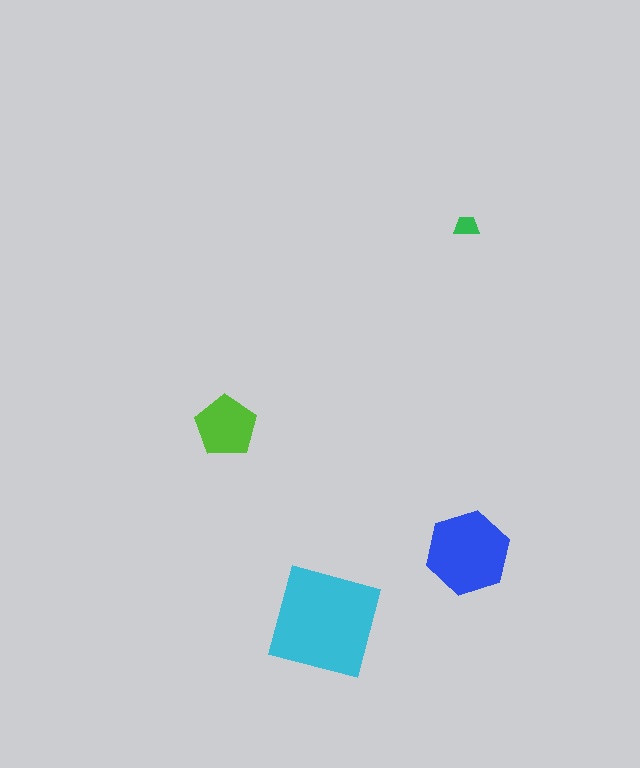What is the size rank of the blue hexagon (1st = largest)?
2nd.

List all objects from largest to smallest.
The cyan square, the blue hexagon, the lime pentagon, the green trapezoid.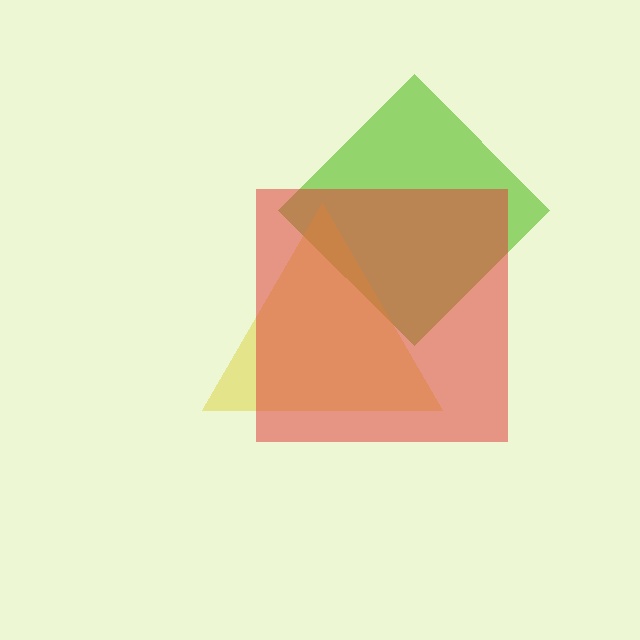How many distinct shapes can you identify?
There are 3 distinct shapes: a lime diamond, a yellow triangle, a red square.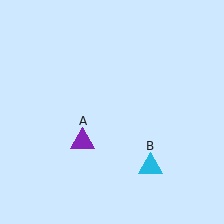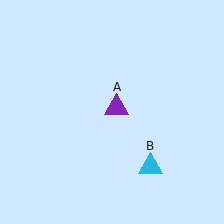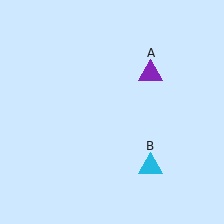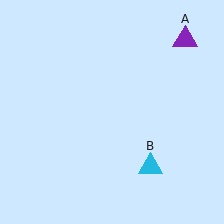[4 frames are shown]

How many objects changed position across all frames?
1 object changed position: purple triangle (object A).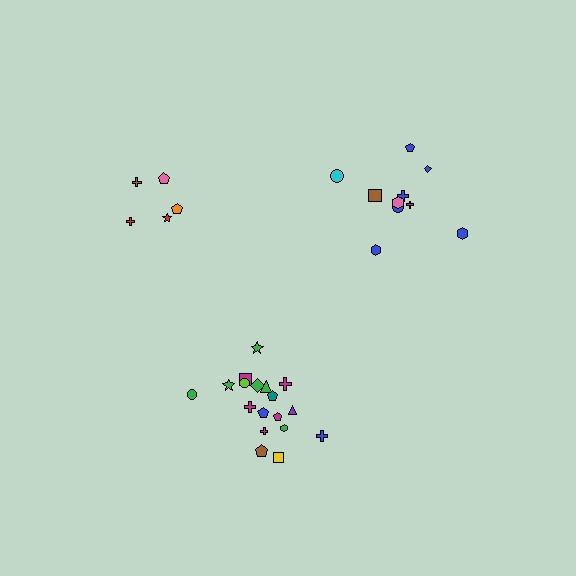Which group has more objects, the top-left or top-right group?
The top-right group.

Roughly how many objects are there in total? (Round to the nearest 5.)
Roughly 35 objects in total.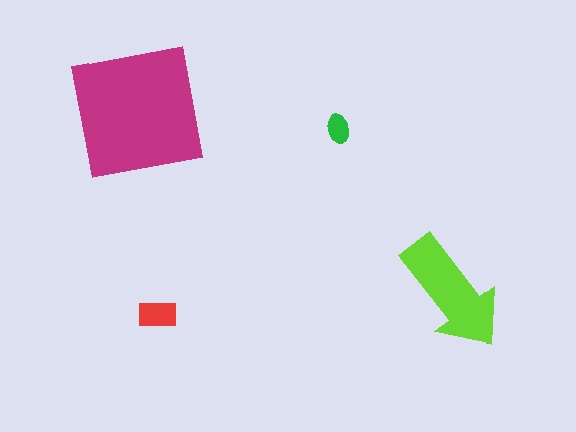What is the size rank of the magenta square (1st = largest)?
1st.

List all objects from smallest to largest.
The green ellipse, the red rectangle, the lime arrow, the magenta square.